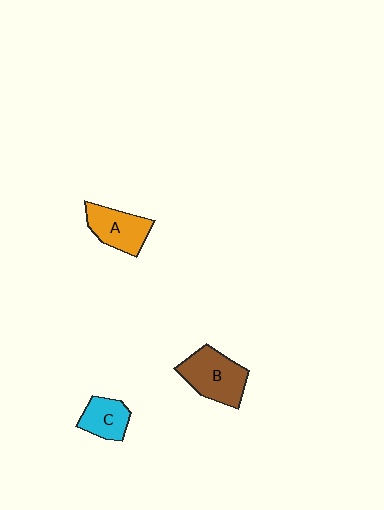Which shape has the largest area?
Shape B (brown).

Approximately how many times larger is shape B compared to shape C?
Approximately 1.6 times.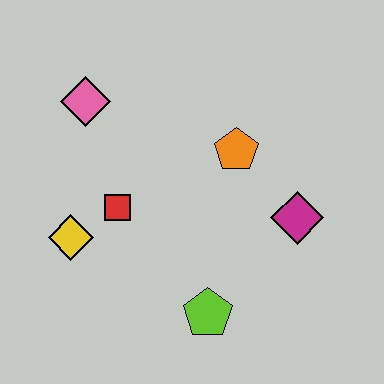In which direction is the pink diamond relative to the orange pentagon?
The pink diamond is to the left of the orange pentagon.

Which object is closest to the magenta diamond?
The orange pentagon is closest to the magenta diamond.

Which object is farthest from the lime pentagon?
The pink diamond is farthest from the lime pentagon.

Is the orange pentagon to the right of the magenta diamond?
No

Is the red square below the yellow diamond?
No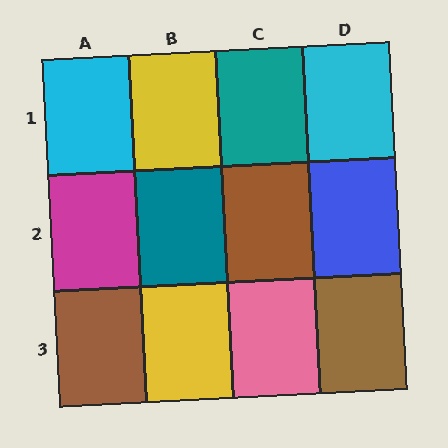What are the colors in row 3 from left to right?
Brown, yellow, pink, brown.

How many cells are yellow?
2 cells are yellow.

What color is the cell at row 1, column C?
Teal.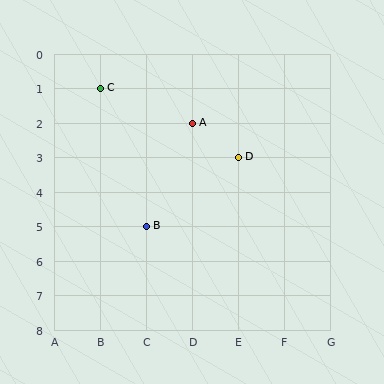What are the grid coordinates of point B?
Point B is at grid coordinates (C, 5).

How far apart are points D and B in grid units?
Points D and B are 2 columns and 2 rows apart (about 2.8 grid units diagonally).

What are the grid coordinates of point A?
Point A is at grid coordinates (D, 2).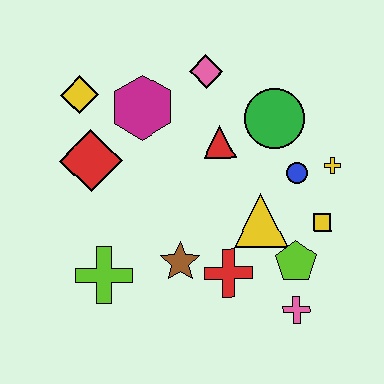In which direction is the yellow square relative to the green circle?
The yellow square is below the green circle.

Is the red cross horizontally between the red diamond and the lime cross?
No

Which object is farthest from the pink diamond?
The pink cross is farthest from the pink diamond.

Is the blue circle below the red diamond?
Yes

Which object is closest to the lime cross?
The brown star is closest to the lime cross.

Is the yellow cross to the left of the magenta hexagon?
No